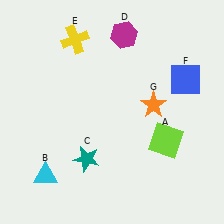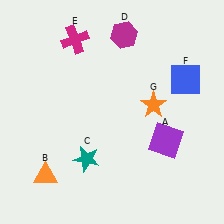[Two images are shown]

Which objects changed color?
A changed from lime to purple. B changed from cyan to orange. E changed from yellow to magenta.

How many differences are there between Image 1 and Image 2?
There are 3 differences between the two images.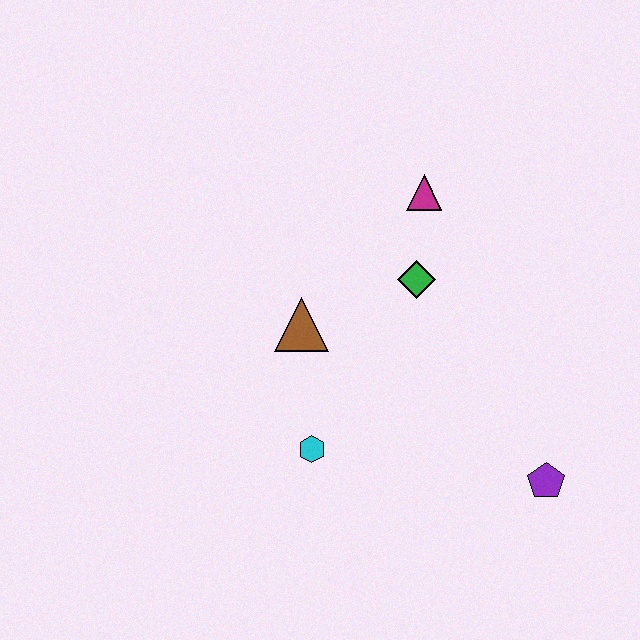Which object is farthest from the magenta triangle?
The purple pentagon is farthest from the magenta triangle.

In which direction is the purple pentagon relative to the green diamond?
The purple pentagon is below the green diamond.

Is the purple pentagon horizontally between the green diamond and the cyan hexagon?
No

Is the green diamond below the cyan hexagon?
No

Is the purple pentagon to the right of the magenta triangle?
Yes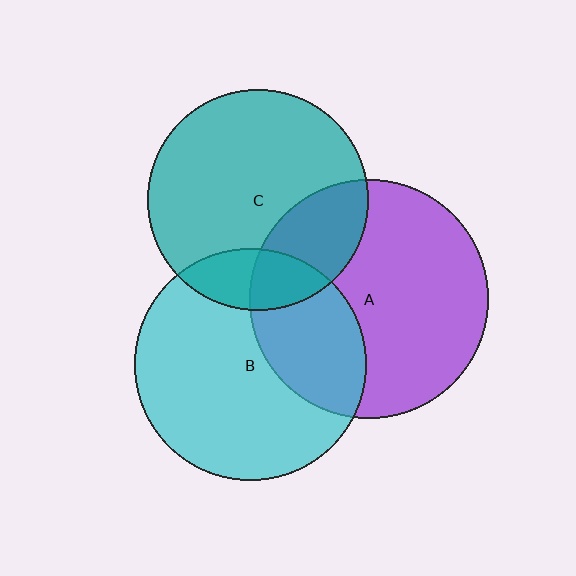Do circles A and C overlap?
Yes.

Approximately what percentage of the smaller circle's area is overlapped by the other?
Approximately 25%.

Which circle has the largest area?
Circle A (purple).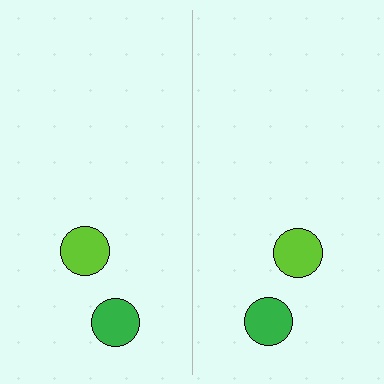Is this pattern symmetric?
Yes, this pattern has bilateral (reflection) symmetry.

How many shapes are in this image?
There are 4 shapes in this image.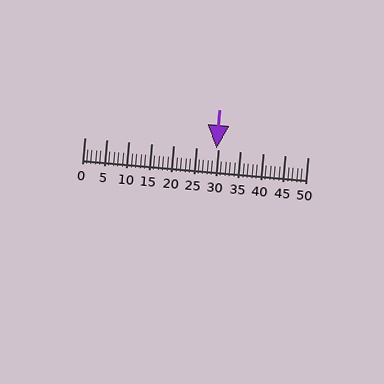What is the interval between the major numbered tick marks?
The major tick marks are spaced 5 units apart.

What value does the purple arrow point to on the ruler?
The purple arrow points to approximately 30.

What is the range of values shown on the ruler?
The ruler shows values from 0 to 50.